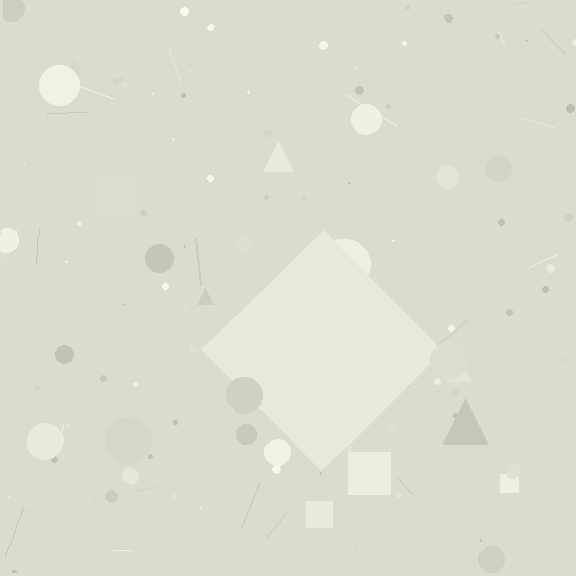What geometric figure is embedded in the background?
A diamond is embedded in the background.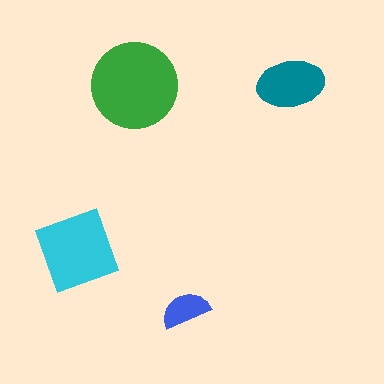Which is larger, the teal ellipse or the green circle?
The green circle.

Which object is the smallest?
The blue semicircle.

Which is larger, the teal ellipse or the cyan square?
The cyan square.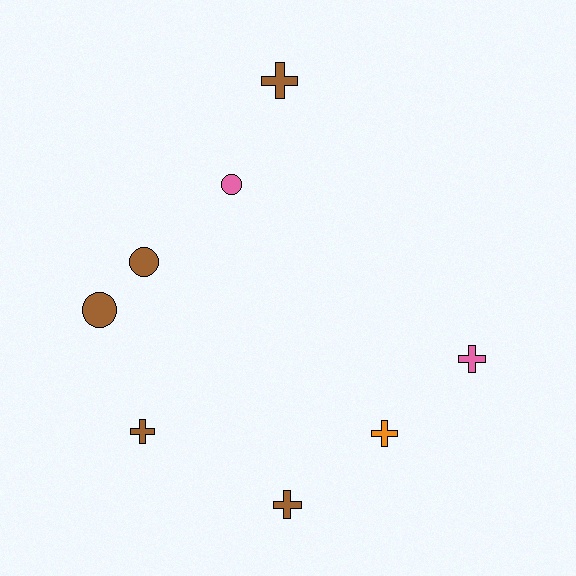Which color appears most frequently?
Brown, with 5 objects.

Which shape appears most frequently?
Cross, with 5 objects.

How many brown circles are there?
There are 2 brown circles.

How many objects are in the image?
There are 8 objects.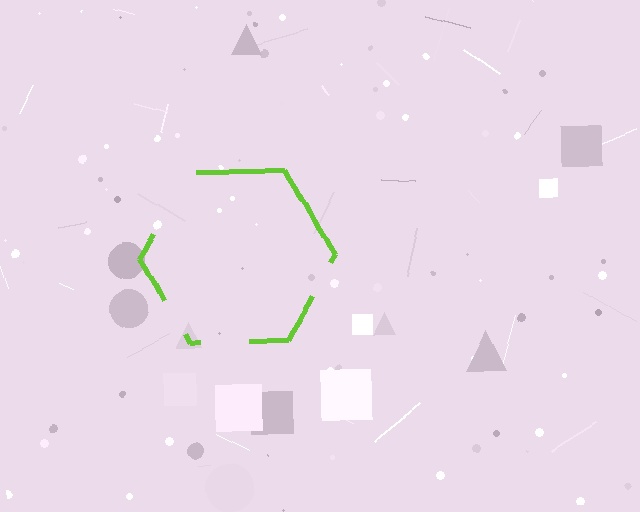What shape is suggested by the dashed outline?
The dashed outline suggests a hexagon.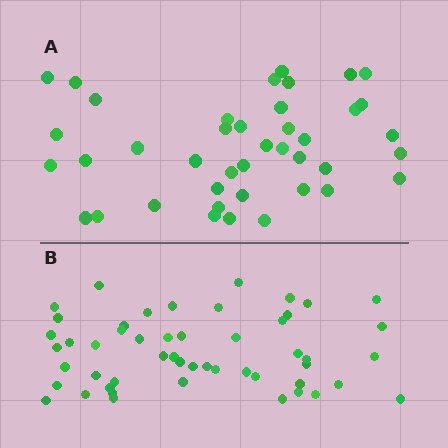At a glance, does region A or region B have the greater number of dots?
Region B (the bottom region) has more dots.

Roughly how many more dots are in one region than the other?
Region B has roughly 10 or so more dots than region A.